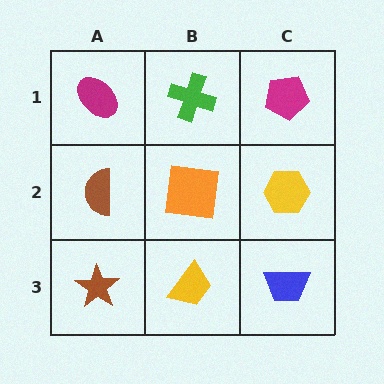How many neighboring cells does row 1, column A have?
2.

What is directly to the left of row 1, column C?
A green cross.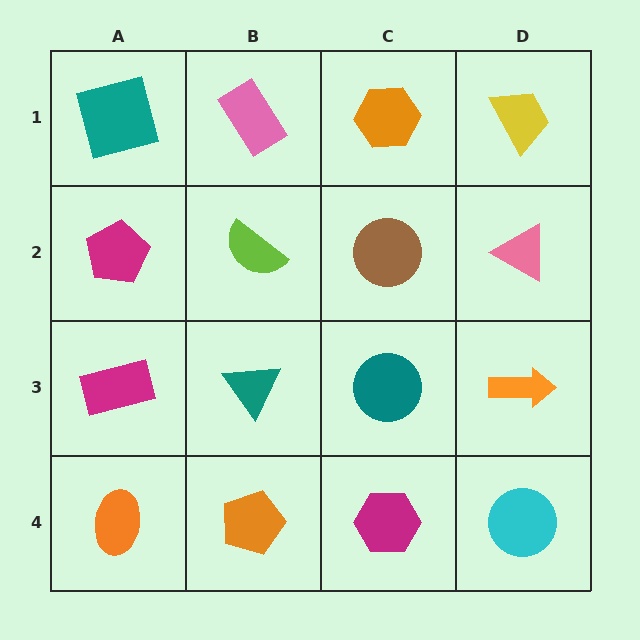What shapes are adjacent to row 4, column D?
An orange arrow (row 3, column D), a magenta hexagon (row 4, column C).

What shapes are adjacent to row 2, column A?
A teal square (row 1, column A), a magenta rectangle (row 3, column A), a lime semicircle (row 2, column B).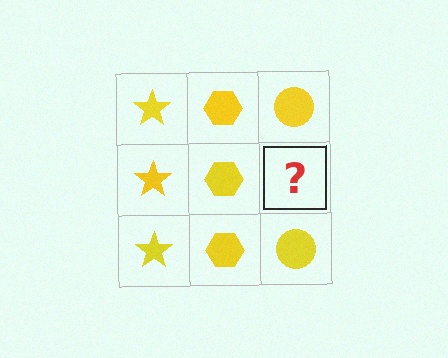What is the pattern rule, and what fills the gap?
The rule is that each column has a consistent shape. The gap should be filled with a yellow circle.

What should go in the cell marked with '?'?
The missing cell should contain a yellow circle.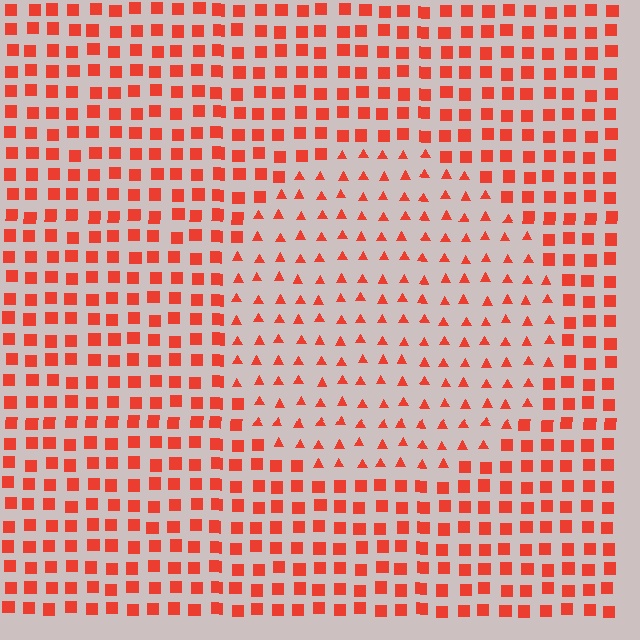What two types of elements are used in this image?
The image uses triangles inside the circle region and squares outside it.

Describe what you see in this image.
The image is filled with small red elements arranged in a uniform grid. A circle-shaped region contains triangles, while the surrounding area contains squares. The boundary is defined purely by the change in element shape.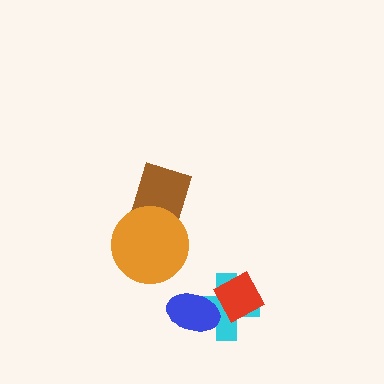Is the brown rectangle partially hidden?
Yes, it is partially covered by another shape.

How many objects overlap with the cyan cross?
2 objects overlap with the cyan cross.